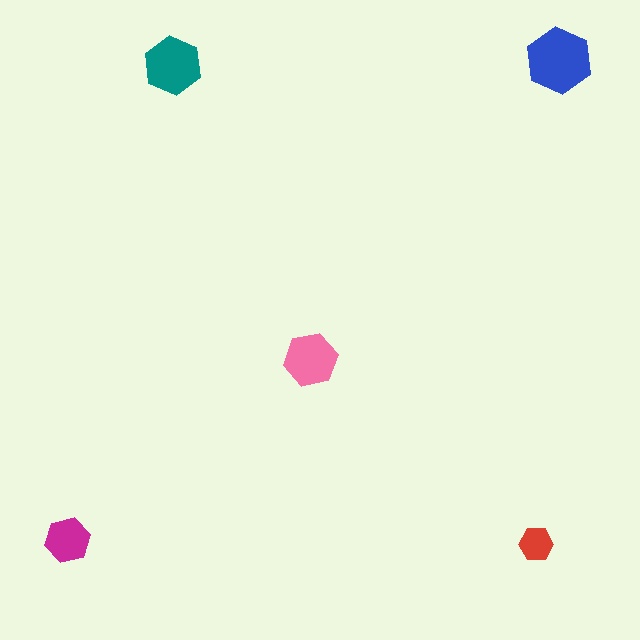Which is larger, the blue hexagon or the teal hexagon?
The blue one.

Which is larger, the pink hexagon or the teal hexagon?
The teal one.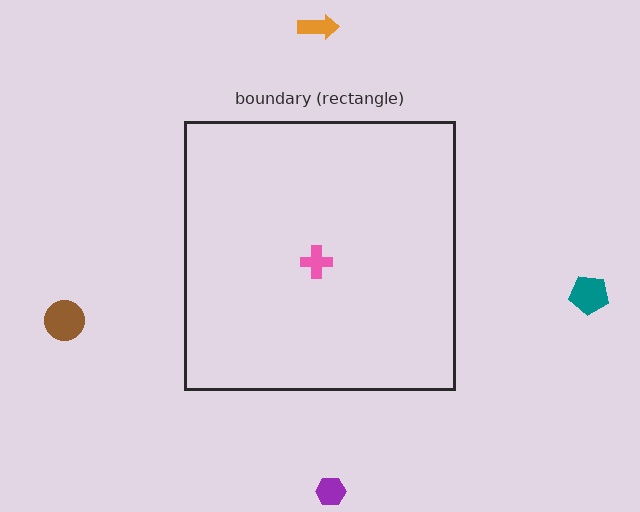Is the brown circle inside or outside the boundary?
Outside.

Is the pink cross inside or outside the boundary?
Inside.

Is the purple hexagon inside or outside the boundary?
Outside.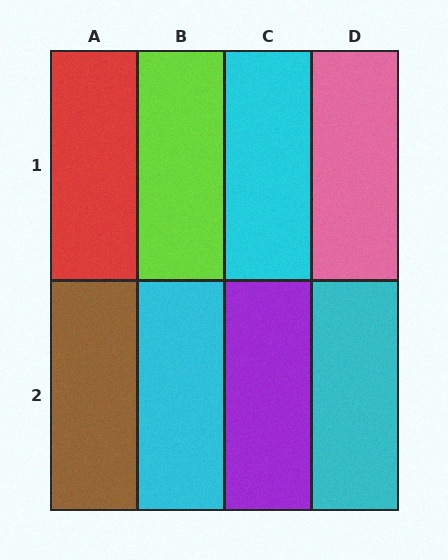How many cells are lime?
1 cell is lime.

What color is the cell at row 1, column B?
Lime.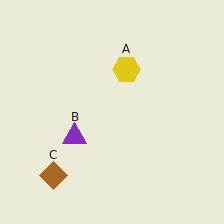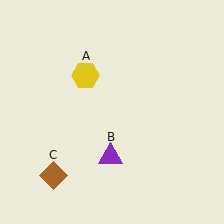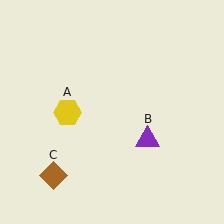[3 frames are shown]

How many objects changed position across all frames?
2 objects changed position: yellow hexagon (object A), purple triangle (object B).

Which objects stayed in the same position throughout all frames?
Brown diamond (object C) remained stationary.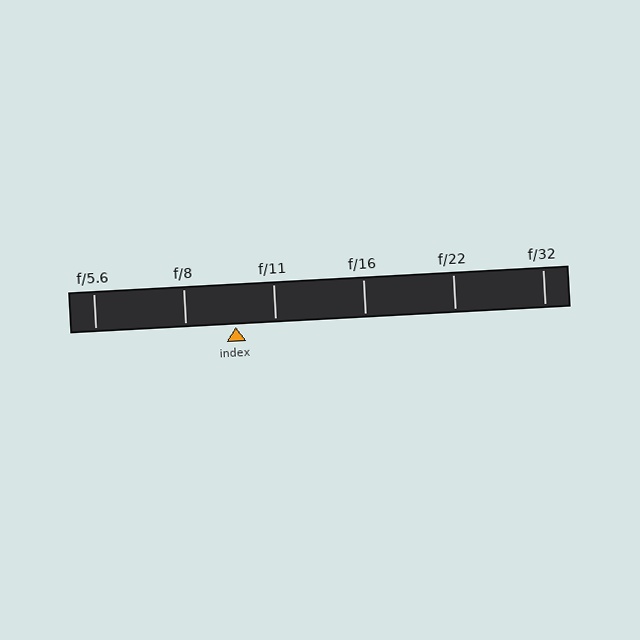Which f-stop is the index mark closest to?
The index mark is closest to f/11.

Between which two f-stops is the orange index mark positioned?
The index mark is between f/8 and f/11.